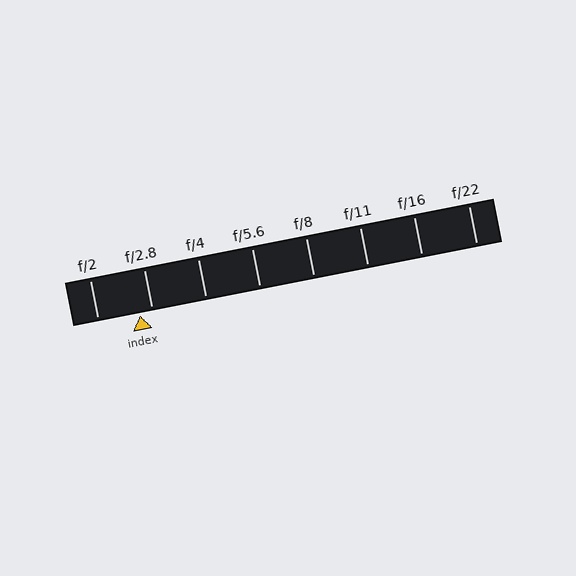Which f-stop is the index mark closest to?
The index mark is closest to f/2.8.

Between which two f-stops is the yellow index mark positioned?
The index mark is between f/2 and f/2.8.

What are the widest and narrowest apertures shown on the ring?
The widest aperture shown is f/2 and the narrowest is f/22.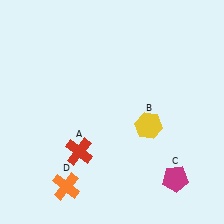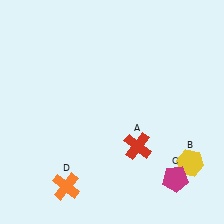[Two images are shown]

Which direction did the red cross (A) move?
The red cross (A) moved right.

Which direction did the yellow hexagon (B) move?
The yellow hexagon (B) moved right.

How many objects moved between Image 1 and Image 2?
2 objects moved between the two images.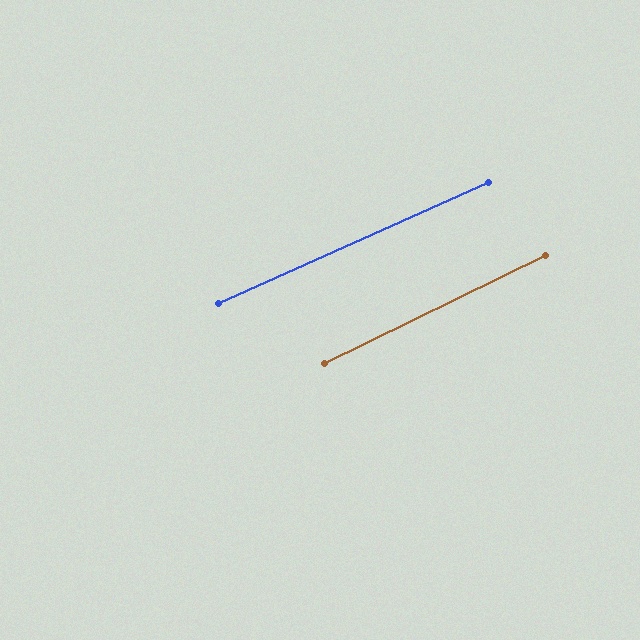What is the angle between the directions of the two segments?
Approximately 2 degrees.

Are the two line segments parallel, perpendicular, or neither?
Parallel — their directions differ by only 1.7°.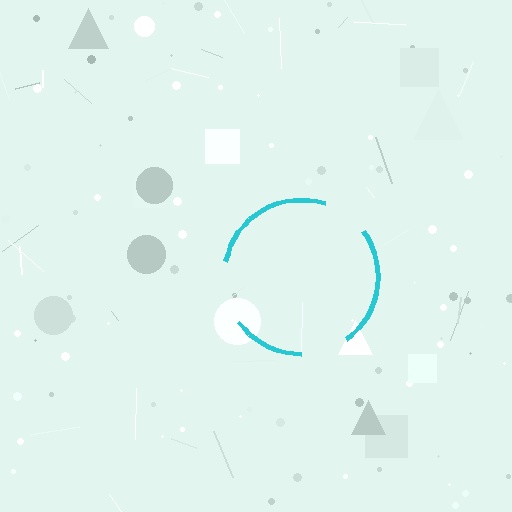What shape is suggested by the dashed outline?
The dashed outline suggests a circle.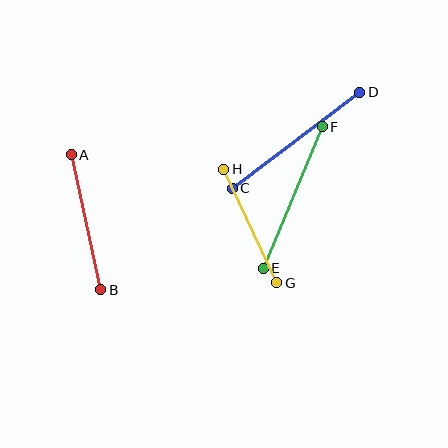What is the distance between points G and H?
The distance is approximately 125 pixels.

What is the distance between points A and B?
The distance is approximately 138 pixels.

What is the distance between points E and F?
The distance is approximately 153 pixels.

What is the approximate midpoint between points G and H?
The midpoint is at approximately (250, 226) pixels.